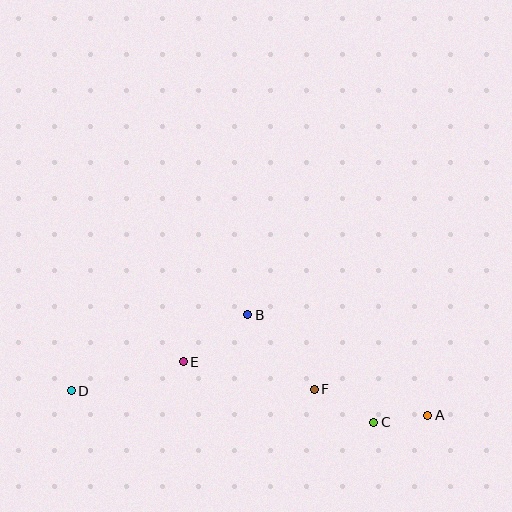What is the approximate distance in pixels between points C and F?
The distance between C and F is approximately 68 pixels.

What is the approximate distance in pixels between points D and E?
The distance between D and E is approximately 116 pixels.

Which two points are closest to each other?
Points A and C are closest to each other.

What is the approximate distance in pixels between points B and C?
The distance between B and C is approximately 165 pixels.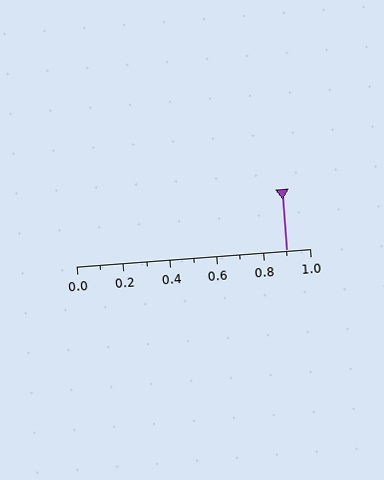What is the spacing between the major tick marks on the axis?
The major ticks are spaced 0.2 apart.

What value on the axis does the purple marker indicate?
The marker indicates approximately 0.9.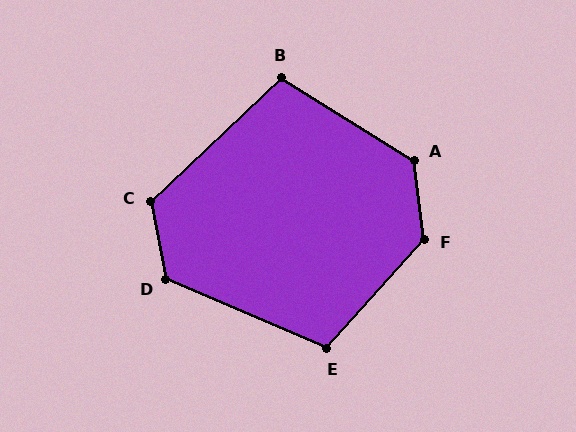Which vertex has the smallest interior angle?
B, at approximately 105 degrees.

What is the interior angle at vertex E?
Approximately 109 degrees (obtuse).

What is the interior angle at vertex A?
Approximately 129 degrees (obtuse).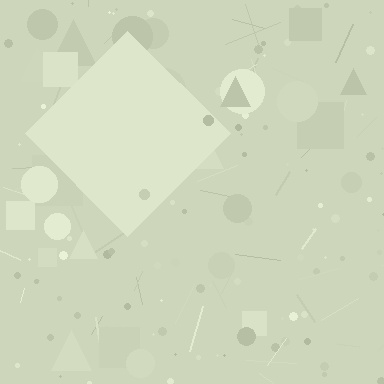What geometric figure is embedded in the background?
A diamond is embedded in the background.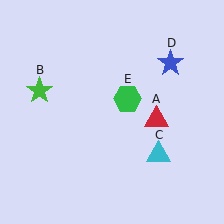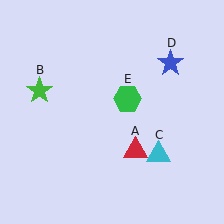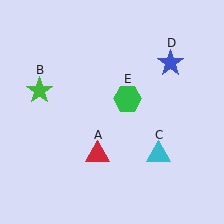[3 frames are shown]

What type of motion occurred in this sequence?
The red triangle (object A) rotated clockwise around the center of the scene.